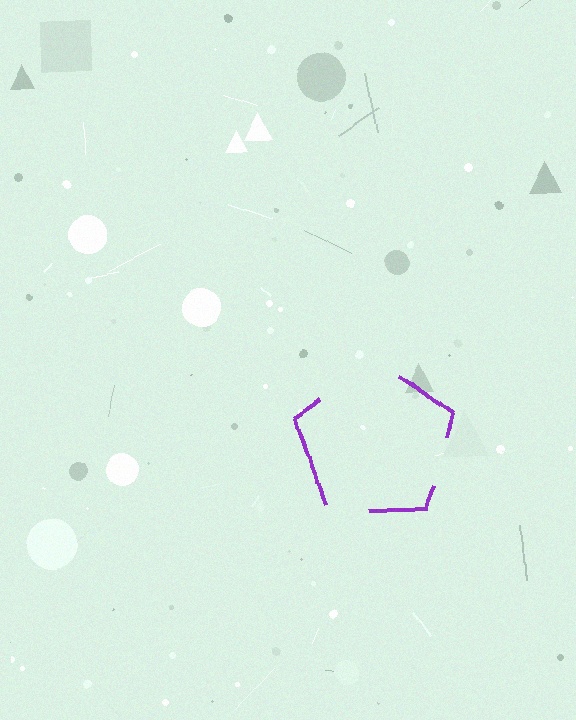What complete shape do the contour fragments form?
The contour fragments form a pentagon.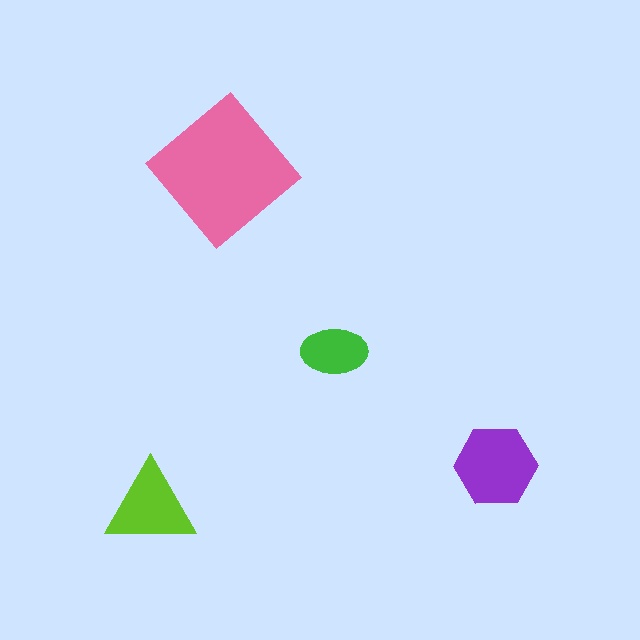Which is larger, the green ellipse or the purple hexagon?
The purple hexagon.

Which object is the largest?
The pink diamond.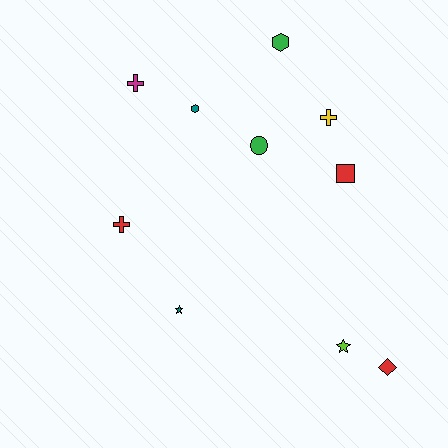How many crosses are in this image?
There are 3 crosses.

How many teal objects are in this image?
There are 2 teal objects.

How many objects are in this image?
There are 10 objects.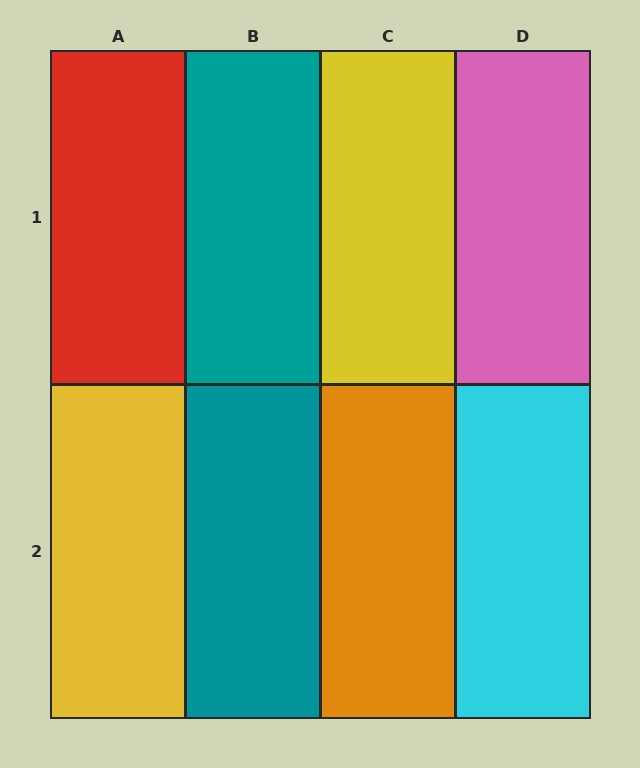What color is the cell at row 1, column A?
Red.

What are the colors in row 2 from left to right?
Yellow, teal, orange, cyan.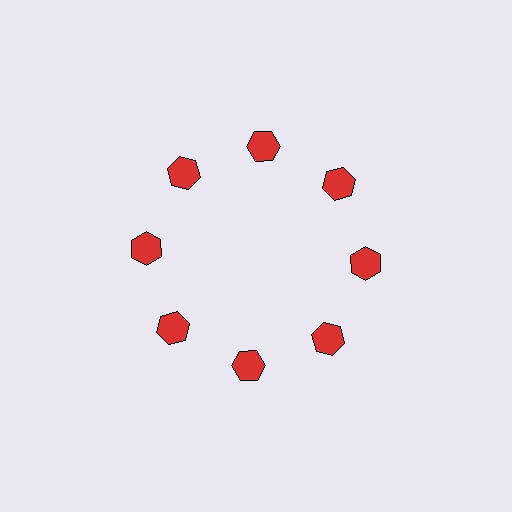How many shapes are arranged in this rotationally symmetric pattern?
There are 8 shapes, arranged in 8 groups of 1.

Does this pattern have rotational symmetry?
Yes, this pattern has 8-fold rotational symmetry. It looks the same after rotating 45 degrees around the center.